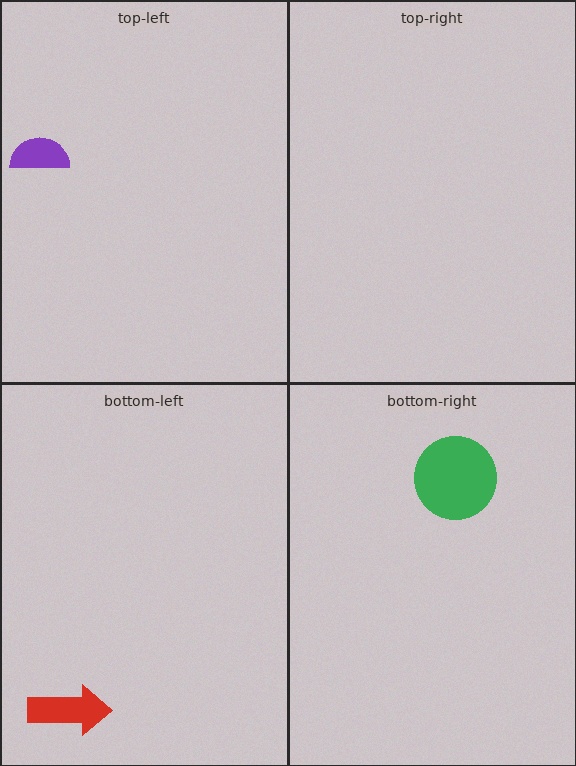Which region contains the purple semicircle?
The top-left region.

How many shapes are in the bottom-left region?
1.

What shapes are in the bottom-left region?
The red arrow.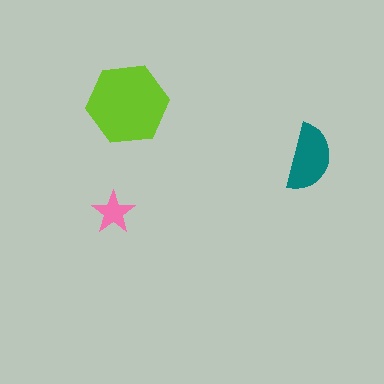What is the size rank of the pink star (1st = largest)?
3rd.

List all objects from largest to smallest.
The lime hexagon, the teal semicircle, the pink star.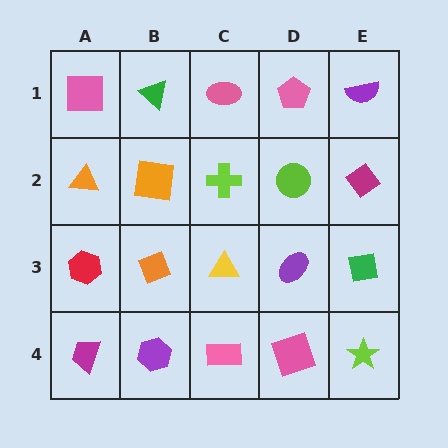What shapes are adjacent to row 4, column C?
A yellow triangle (row 3, column C), a purple hexagon (row 4, column B), a pink square (row 4, column D).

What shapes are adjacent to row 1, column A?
An orange triangle (row 2, column A), a green triangle (row 1, column B).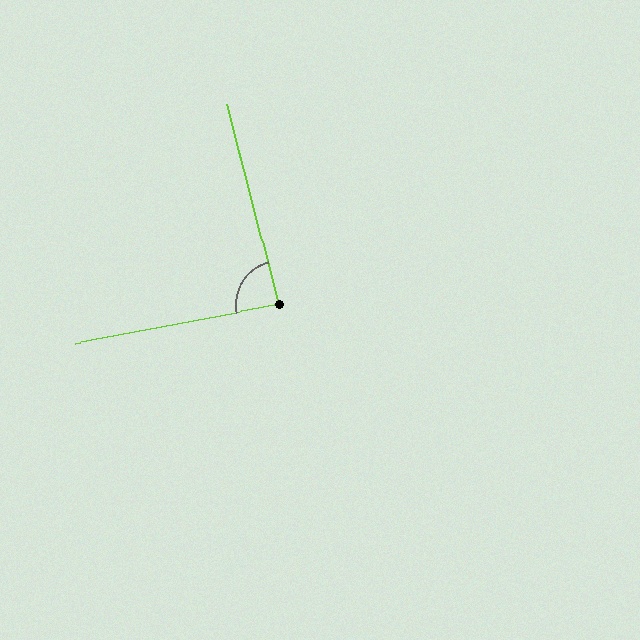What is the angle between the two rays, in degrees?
Approximately 86 degrees.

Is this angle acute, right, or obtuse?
It is approximately a right angle.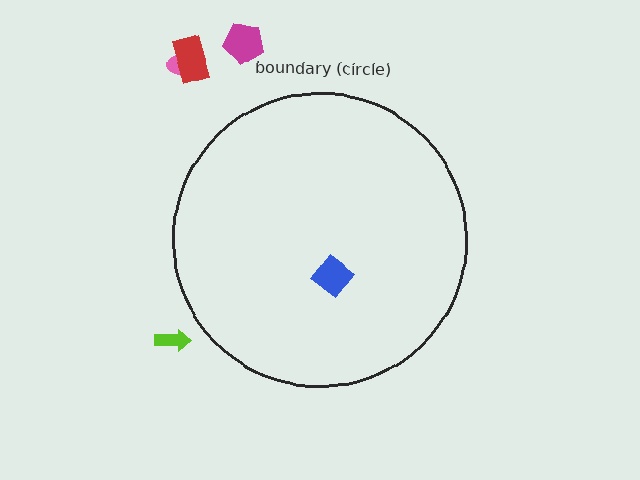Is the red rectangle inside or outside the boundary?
Outside.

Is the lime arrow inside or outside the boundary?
Outside.